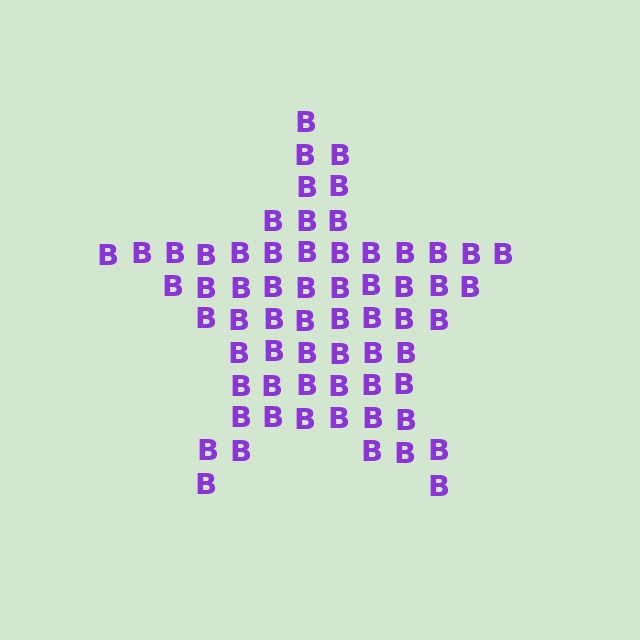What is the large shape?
The large shape is a star.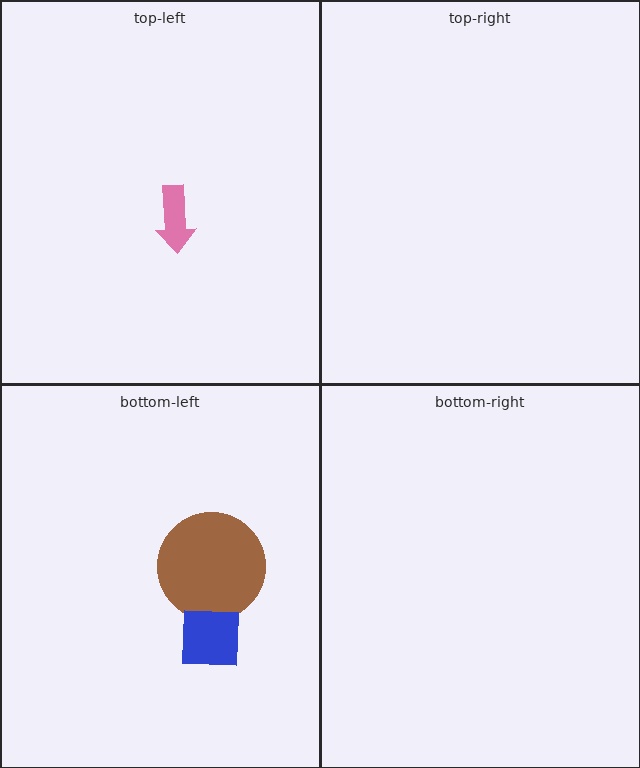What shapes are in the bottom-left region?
The brown circle, the blue square.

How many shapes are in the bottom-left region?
2.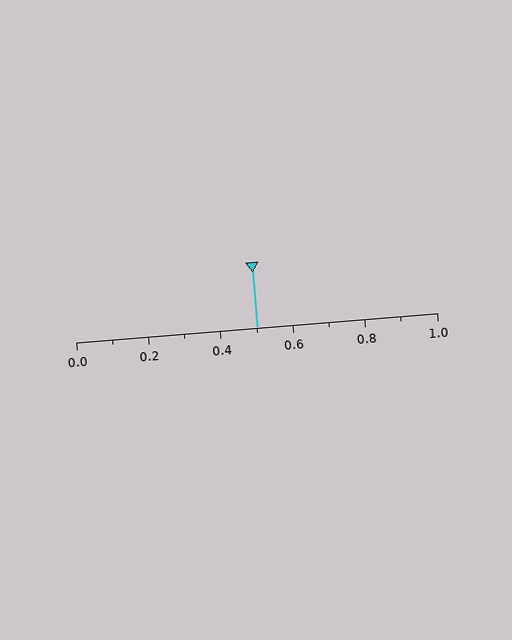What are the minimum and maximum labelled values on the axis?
The axis runs from 0.0 to 1.0.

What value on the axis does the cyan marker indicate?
The marker indicates approximately 0.5.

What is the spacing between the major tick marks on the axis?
The major ticks are spaced 0.2 apart.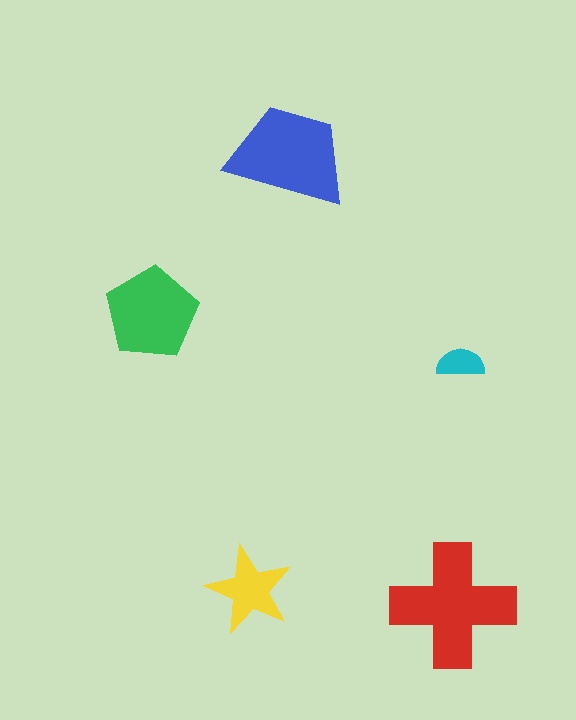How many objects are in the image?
There are 5 objects in the image.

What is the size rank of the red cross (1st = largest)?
1st.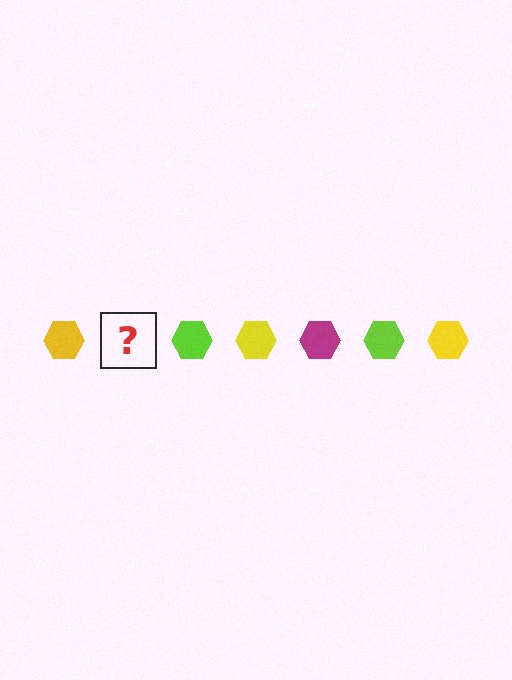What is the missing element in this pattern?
The missing element is a magenta hexagon.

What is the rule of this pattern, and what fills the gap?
The rule is that the pattern cycles through yellow, magenta, lime hexagons. The gap should be filled with a magenta hexagon.